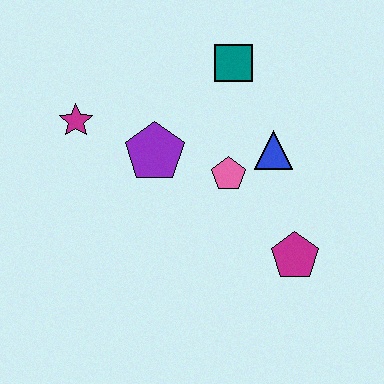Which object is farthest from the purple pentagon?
The magenta pentagon is farthest from the purple pentagon.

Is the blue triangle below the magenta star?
Yes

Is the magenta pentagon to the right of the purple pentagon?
Yes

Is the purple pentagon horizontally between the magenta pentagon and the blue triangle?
No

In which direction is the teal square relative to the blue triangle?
The teal square is above the blue triangle.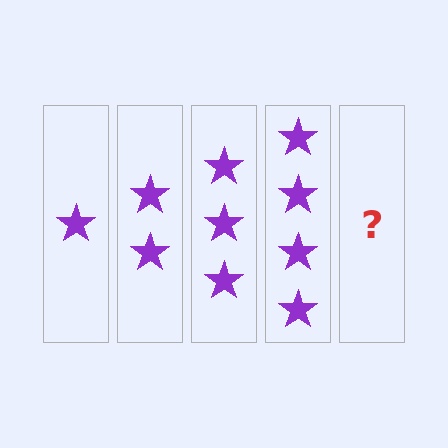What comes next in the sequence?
The next element should be 5 stars.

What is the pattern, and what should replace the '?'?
The pattern is that each step adds one more star. The '?' should be 5 stars.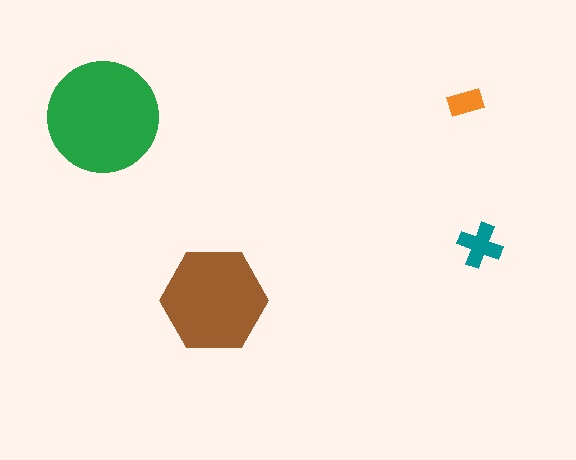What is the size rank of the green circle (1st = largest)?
1st.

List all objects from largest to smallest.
The green circle, the brown hexagon, the teal cross, the orange rectangle.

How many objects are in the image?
There are 4 objects in the image.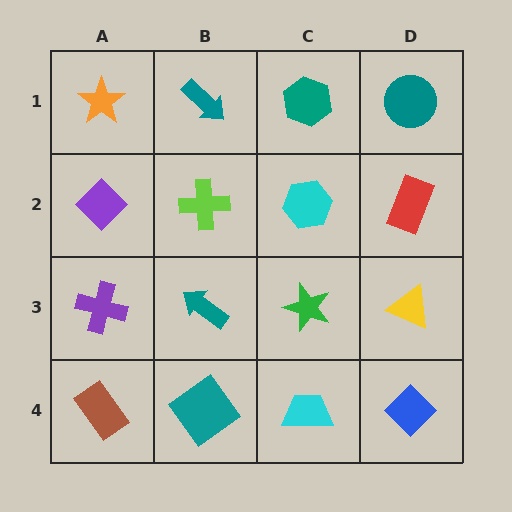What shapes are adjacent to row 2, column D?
A teal circle (row 1, column D), a yellow triangle (row 3, column D), a cyan hexagon (row 2, column C).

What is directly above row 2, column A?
An orange star.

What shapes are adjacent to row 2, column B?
A teal arrow (row 1, column B), a teal arrow (row 3, column B), a purple diamond (row 2, column A), a cyan hexagon (row 2, column C).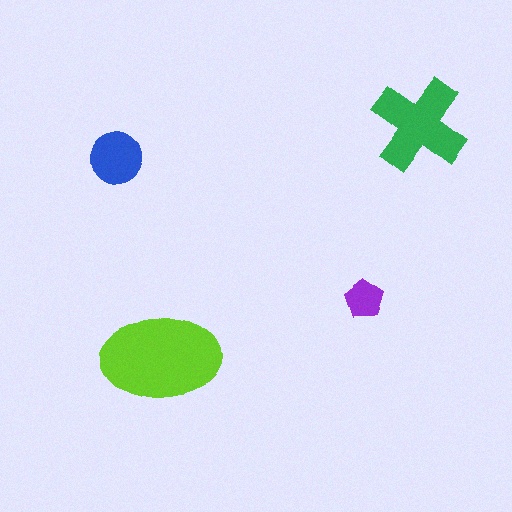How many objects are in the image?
There are 4 objects in the image.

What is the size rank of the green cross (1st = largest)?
2nd.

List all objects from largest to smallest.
The lime ellipse, the green cross, the blue circle, the purple pentagon.